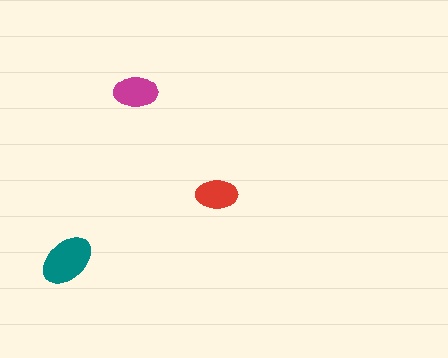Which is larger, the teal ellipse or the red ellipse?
The teal one.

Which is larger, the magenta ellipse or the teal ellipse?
The teal one.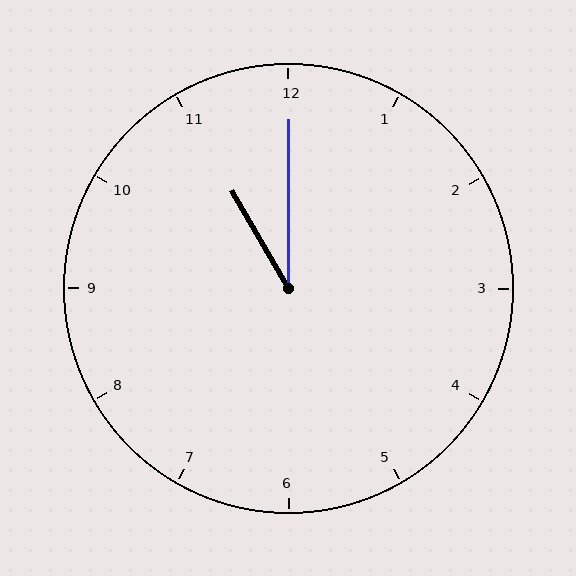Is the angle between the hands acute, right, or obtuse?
It is acute.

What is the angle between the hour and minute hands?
Approximately 30 degrees.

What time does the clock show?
11:00.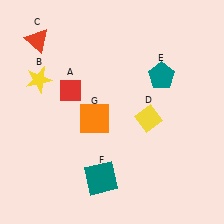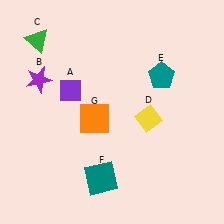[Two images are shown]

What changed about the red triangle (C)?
In Image 1, C is red. In Image 2, it changed to green.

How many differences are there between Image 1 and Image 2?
There are 3 differences between the two images.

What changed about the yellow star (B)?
In Image 1, B is yellow. In Image 2, it changed to purple.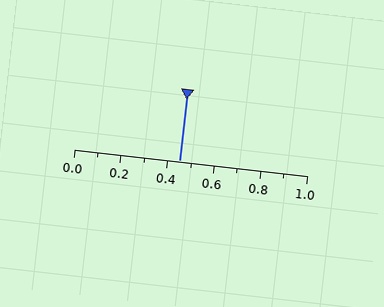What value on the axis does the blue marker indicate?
The marker indicates approximately 0.45.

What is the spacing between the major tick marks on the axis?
The major ticks are spaced 0.2 apart.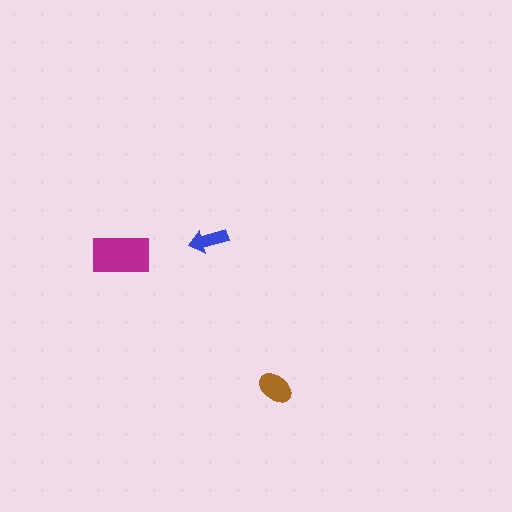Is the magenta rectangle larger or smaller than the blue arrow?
Larger.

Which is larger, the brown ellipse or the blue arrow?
The brown ellipse.